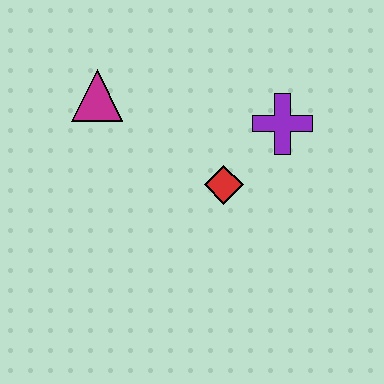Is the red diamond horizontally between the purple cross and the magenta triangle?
Yes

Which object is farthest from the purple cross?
The magenta triangle is farthest from the purple cross.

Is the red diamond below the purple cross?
Yes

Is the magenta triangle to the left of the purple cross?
Yes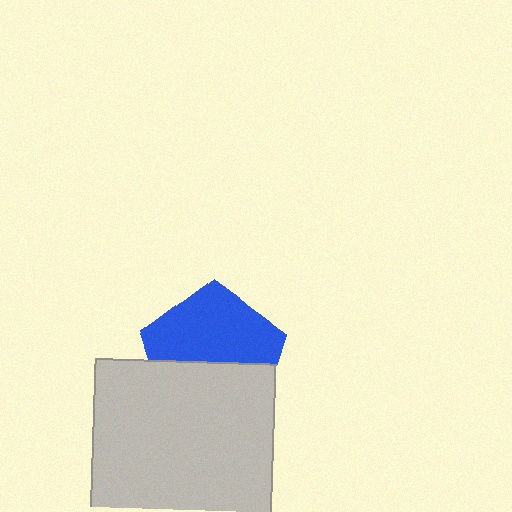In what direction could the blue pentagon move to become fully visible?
The blue pentagon could move up. That would shift it out from behind the light gray square entirely.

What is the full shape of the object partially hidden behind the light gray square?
The partially hidden object is a blue pentagon.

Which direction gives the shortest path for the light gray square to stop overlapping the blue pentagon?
Moving down gives the shortest separation.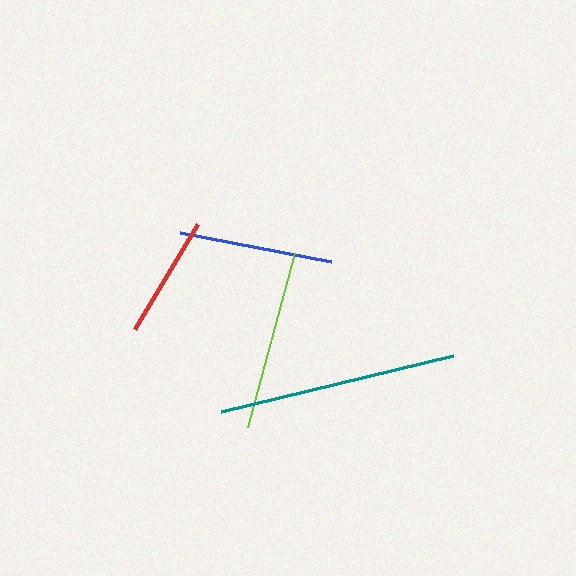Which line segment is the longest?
The teal line is the longest at approximately 239 pixels.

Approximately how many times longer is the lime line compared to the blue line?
The lime line is approximately 1.2 times the length of the blue line.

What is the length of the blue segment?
The blue segment is approximately 154 pixels long.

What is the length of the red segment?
The red segment is approximately 122 pixels long.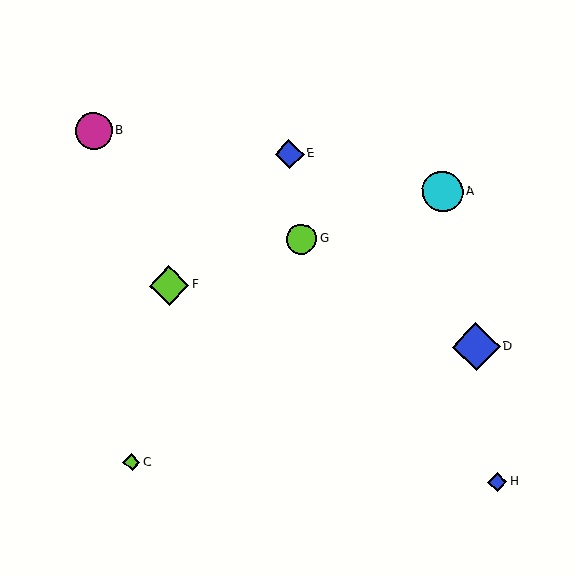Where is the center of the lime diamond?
The center of the lime diamond is at (169, 286).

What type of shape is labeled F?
Shape F is a lime diamond.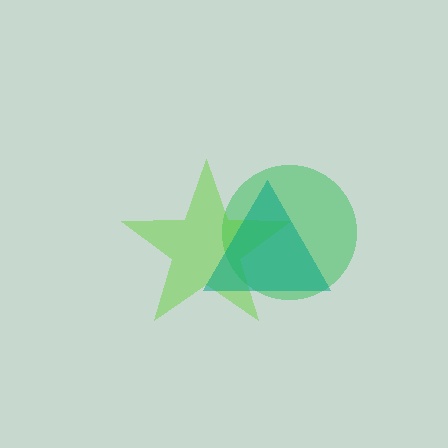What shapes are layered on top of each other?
The layered shapes are: a green circle, a lime star, a teal triangle.